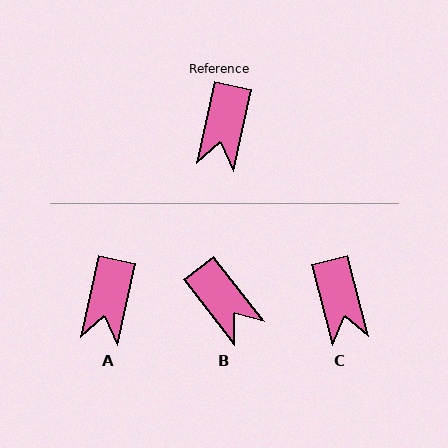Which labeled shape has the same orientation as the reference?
A.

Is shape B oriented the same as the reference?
No, it is off by about 50 degrees.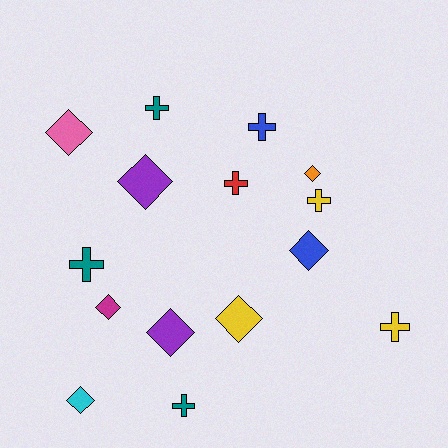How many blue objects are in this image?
There are 2 blue objects.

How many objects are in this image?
There are 15 objects.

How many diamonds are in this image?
There are 8 diamonds.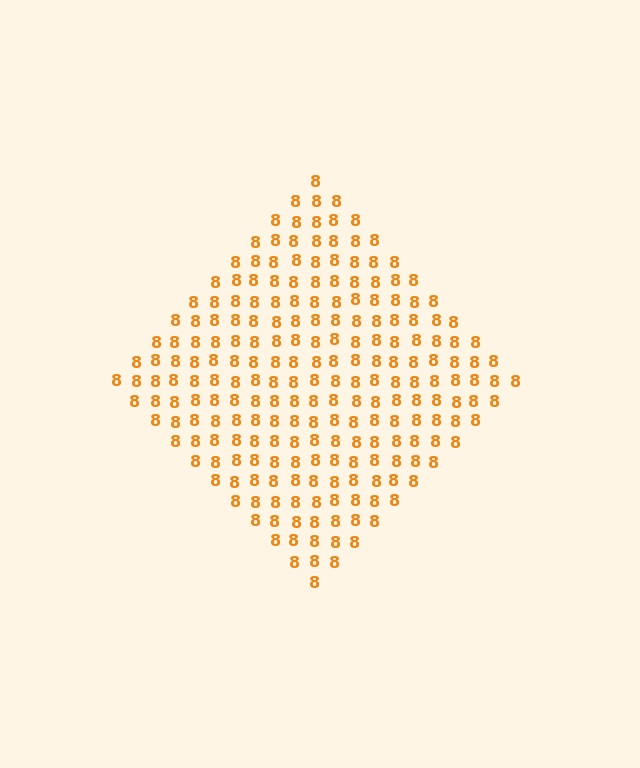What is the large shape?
The large shape is a diamond.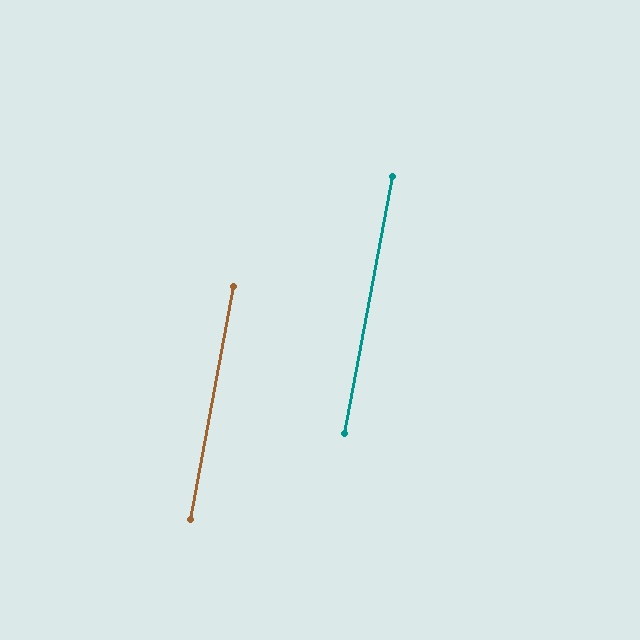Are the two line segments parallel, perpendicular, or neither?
Parallel — their directions differ by only 0.0°.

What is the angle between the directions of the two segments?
Approximately 0 degrees.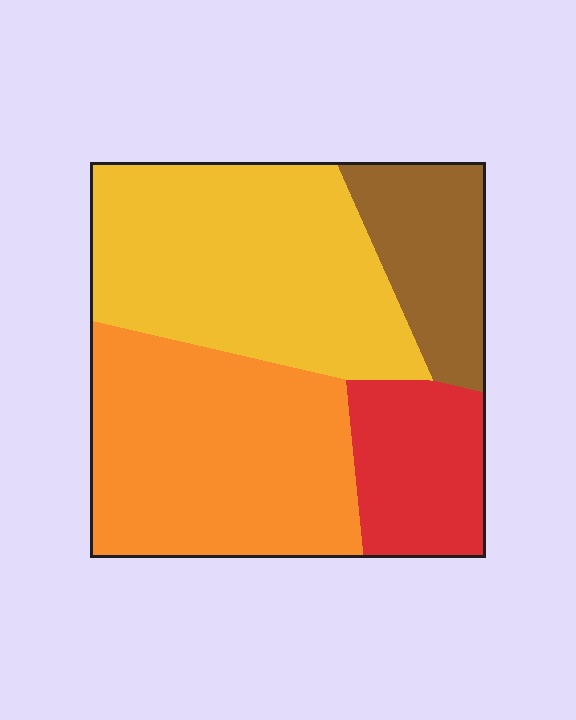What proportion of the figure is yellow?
Yellow covers 36% of the figure.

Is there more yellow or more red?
Yellow.